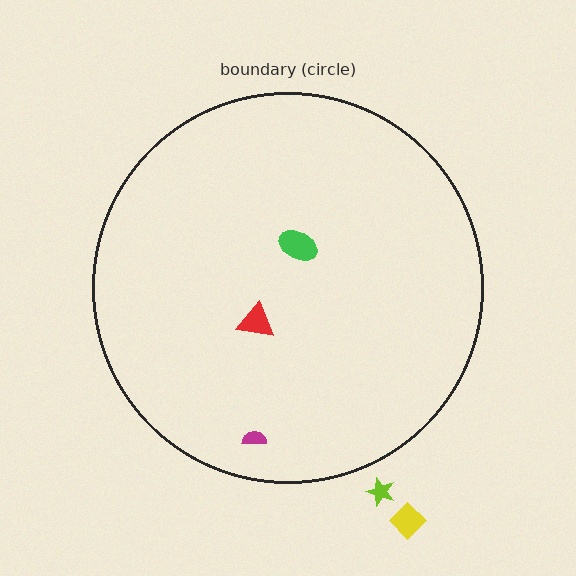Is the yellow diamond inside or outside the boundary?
Outside.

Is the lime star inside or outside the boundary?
Outside.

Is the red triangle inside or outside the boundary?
Inside.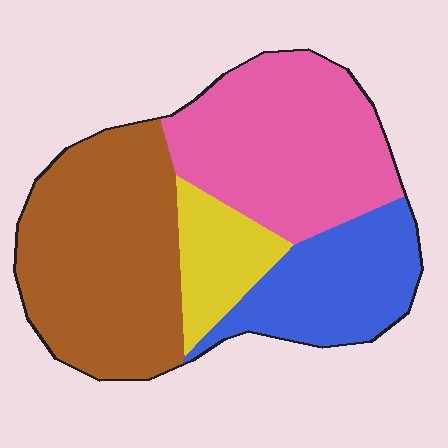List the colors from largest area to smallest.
From largest to smallest: brown, pink, blue, yellow.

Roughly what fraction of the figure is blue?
Blue takes up about one fifth (1/5) of the figure.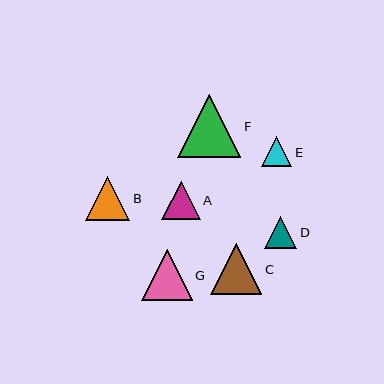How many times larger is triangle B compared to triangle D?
Triangle B is approximately 1.4 times the size of triangle D.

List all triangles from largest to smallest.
From largest to smallest: F, C, G, B, A, D, E.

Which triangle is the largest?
Triangle F is the largest with a size of approximately 63 pixels.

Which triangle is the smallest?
Triangle E is the smallest with a size of approximately 31 pixels.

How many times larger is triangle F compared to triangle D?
Triangle F is approximately 1.9 times the size of triangle D.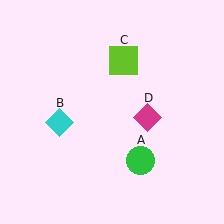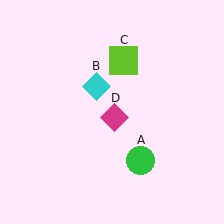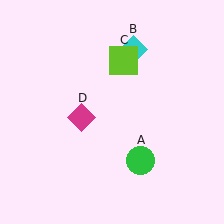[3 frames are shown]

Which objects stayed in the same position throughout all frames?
Green circle (object A) and lime square (object C) remained stationary.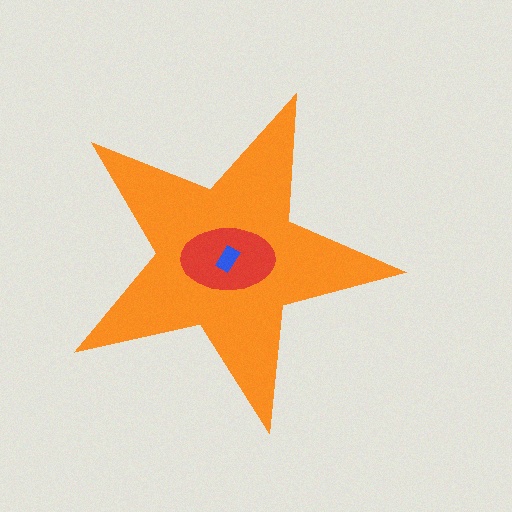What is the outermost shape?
The orange star.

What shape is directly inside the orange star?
The red ellipse.